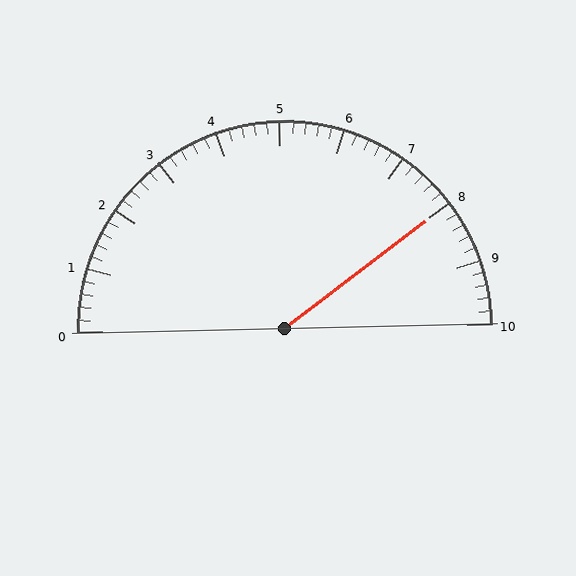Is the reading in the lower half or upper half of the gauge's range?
The reading is in the upper half of the range (0 to 10).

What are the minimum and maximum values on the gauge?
The gauge ranges from 0 to 10.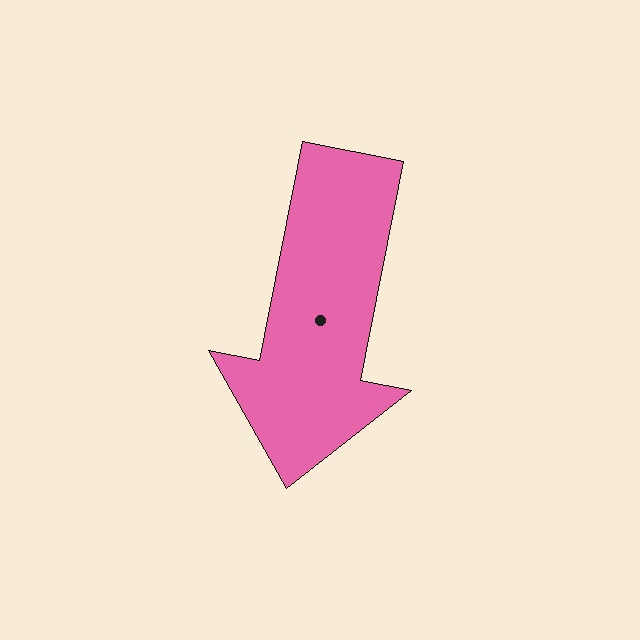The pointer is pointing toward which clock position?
Roughly 6 o'clock.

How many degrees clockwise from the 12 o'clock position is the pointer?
Approximately 191 degrees.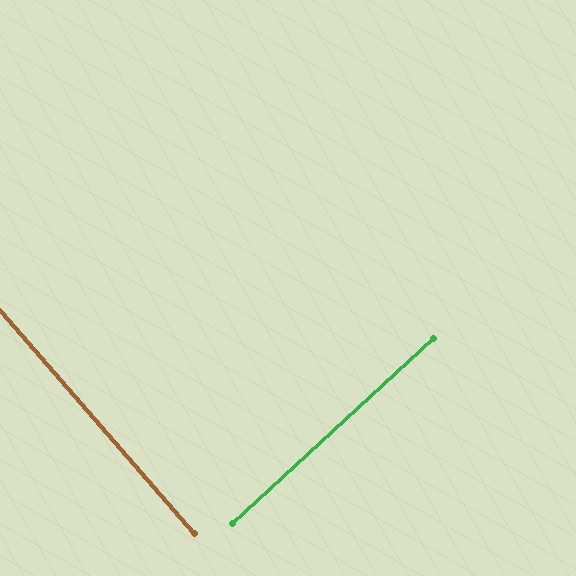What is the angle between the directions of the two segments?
Approximately 89 degrees.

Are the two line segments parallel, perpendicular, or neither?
Perpendicular — they meet at approximately 89°.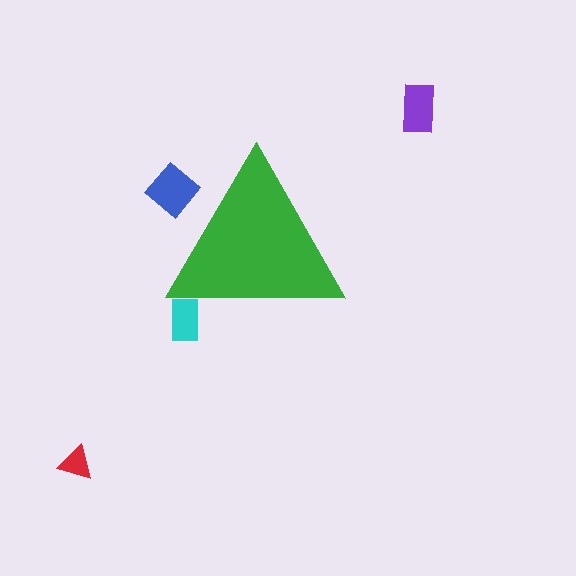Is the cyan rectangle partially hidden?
Yes, the cyan rectangle is partially hidden behind the green triangle.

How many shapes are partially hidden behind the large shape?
2 shapes are partially hidden.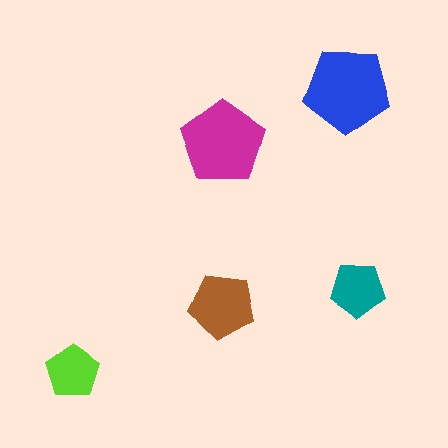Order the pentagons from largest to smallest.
the blue one, the magenta one, the brown one, the teal one, the lime one.